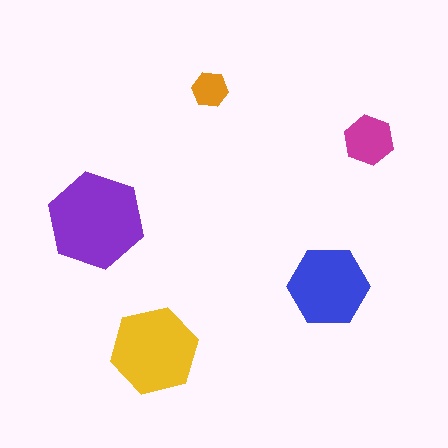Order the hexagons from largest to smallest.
the purple one, the yellow one, the blue one, the magenta one, the orange one.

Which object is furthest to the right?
The magenta hexagon is rightmost.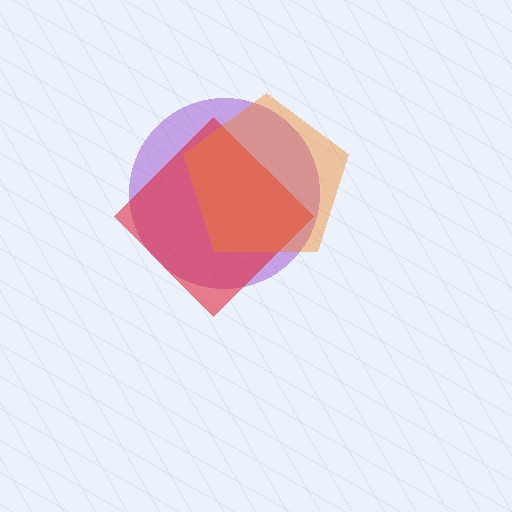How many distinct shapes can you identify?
There are 3 distinct shapes: a purple circle, a red diamond, an orange pentagon.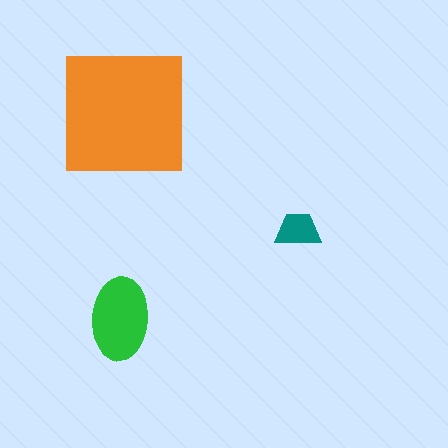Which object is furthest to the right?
The teal trapezoid is rightmost.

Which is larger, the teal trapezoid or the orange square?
The orange square.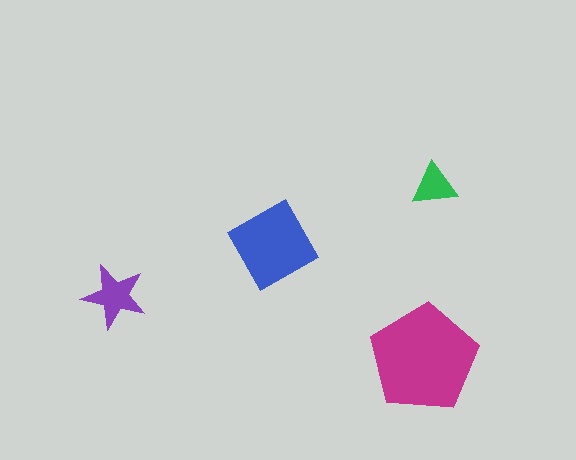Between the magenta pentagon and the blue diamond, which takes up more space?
The magenta pentagon.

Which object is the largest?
The magenta pentagon.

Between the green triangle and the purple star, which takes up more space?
The purple star.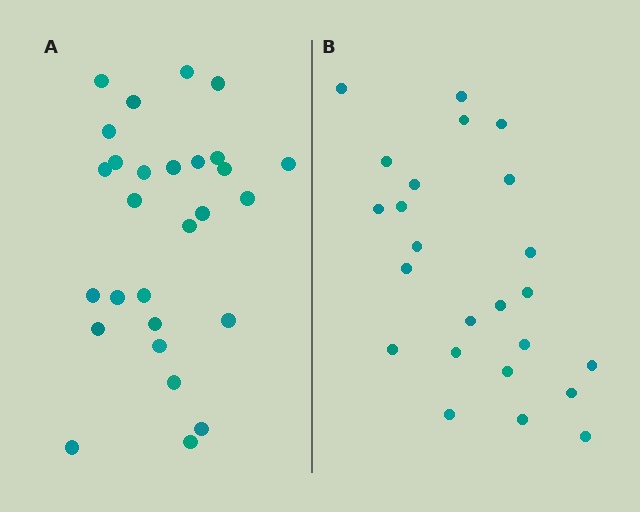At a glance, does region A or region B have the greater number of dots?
Region A (the left region) has more dots.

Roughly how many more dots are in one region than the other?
Region A has about 4 more dots than region B.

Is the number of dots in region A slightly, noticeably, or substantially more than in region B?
Region A has only slightly more — the two regions are fairly close. The ratio is roughly 1.2 to 1.